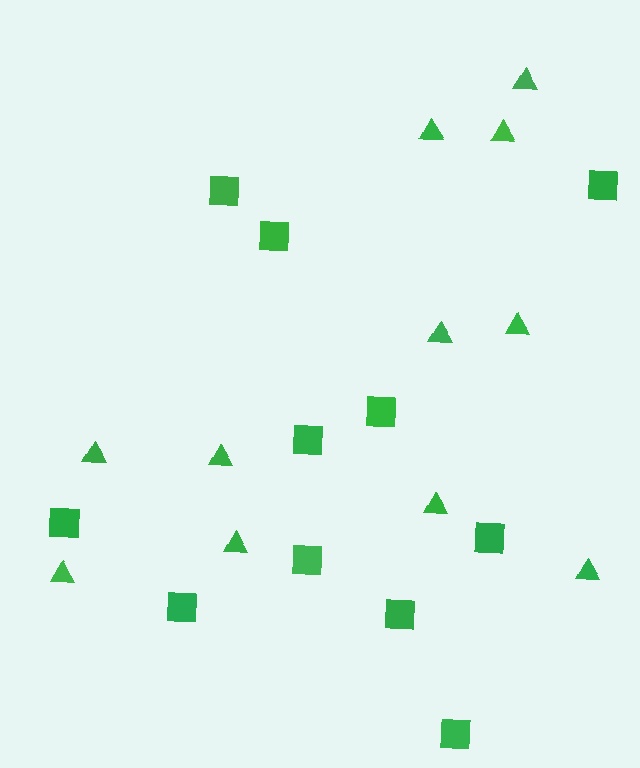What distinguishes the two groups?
There are 2 groups: one group of triangles (11) and one group of squares (11).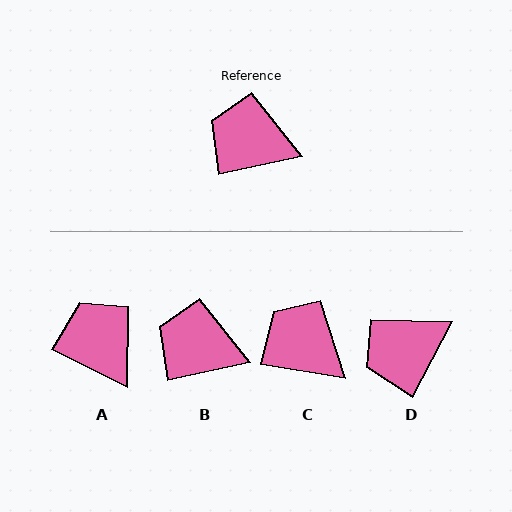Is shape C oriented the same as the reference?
No, it is off by about 22 degrees.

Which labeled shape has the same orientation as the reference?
B.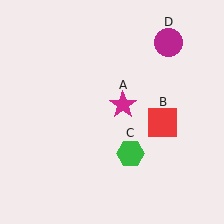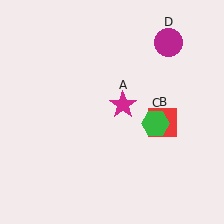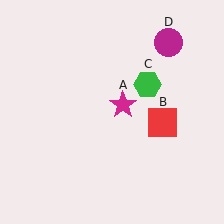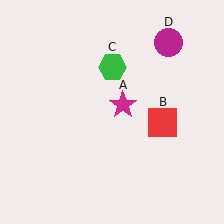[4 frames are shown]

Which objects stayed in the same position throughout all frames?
Magenta star (object A) and red square (object B) and magenta circle (object D) remained stationary.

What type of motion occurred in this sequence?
The green hexagon (object C) rotated counterclockwise around the center of the scene.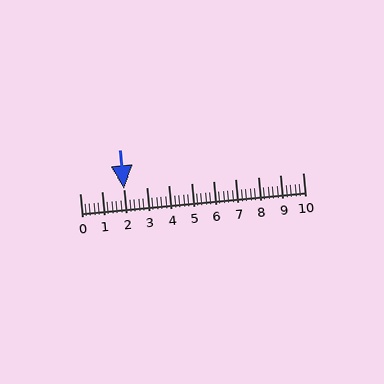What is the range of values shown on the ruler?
The ruler shows values from 0 to 10.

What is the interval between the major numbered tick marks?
The major tick marks are spaced 1 units apart.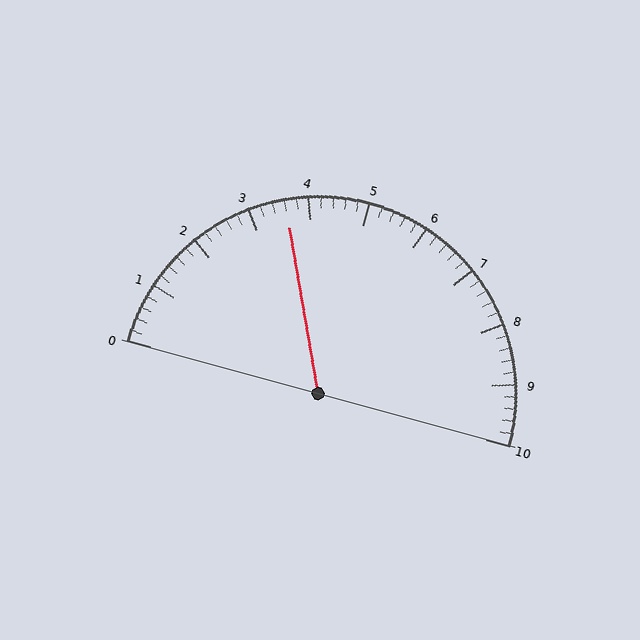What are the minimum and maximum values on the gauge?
The gauge ranges from 0 to 10.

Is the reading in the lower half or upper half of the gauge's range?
The reading is in the lower half of the range (0 to 10).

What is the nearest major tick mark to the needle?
The nearest major tick mark is 4.